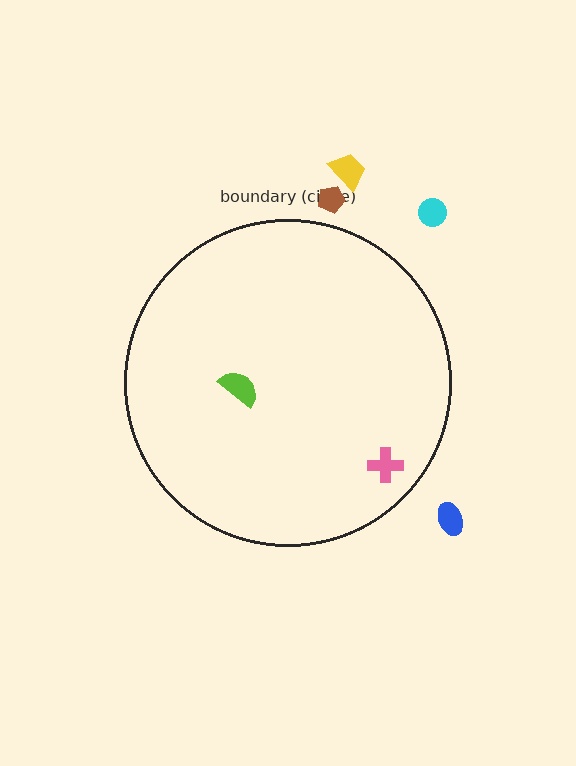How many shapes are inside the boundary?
2 inside, 4 outside.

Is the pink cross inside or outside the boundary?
Inside.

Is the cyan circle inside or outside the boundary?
Outside.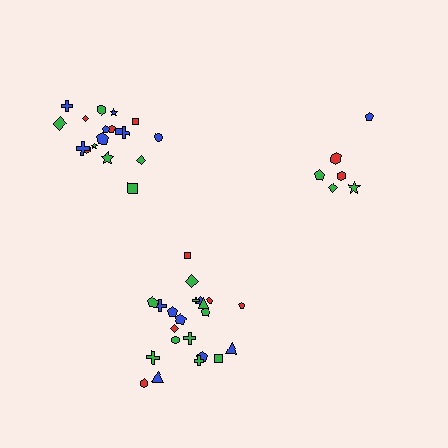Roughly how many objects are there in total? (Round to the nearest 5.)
Roughly 45 objects in total.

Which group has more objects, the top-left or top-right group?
The top-left group.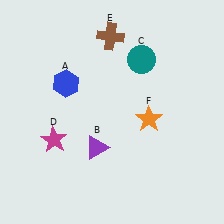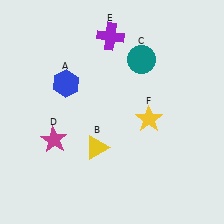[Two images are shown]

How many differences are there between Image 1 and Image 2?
There are 3 differences between the two images.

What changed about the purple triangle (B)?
In Image 1, B is purple. In Image 2, it changed to yellow.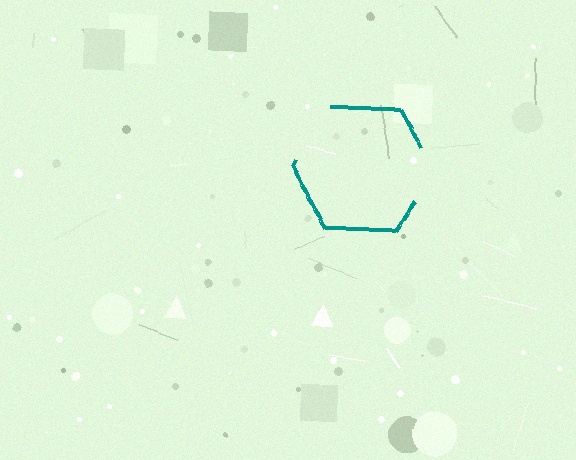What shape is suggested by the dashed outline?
The dashed outline suggests a hexagon.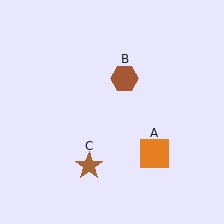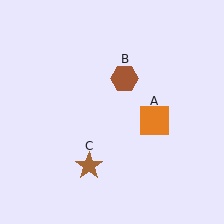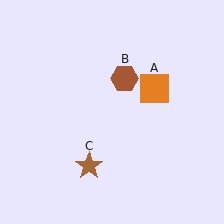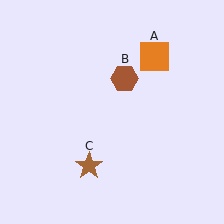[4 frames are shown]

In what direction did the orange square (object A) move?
The orange square (object A) moved up.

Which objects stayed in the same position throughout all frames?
Brown hexagon (object B) and brown star (object C) remained stationary.